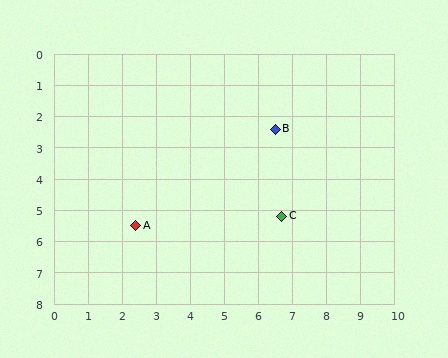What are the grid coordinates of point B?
Point B is at approximately (6.5, 2.4).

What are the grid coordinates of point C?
Point C is at approximately (6.7, 5.2).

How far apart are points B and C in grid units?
Points B and C are about 2.8 grid units apart.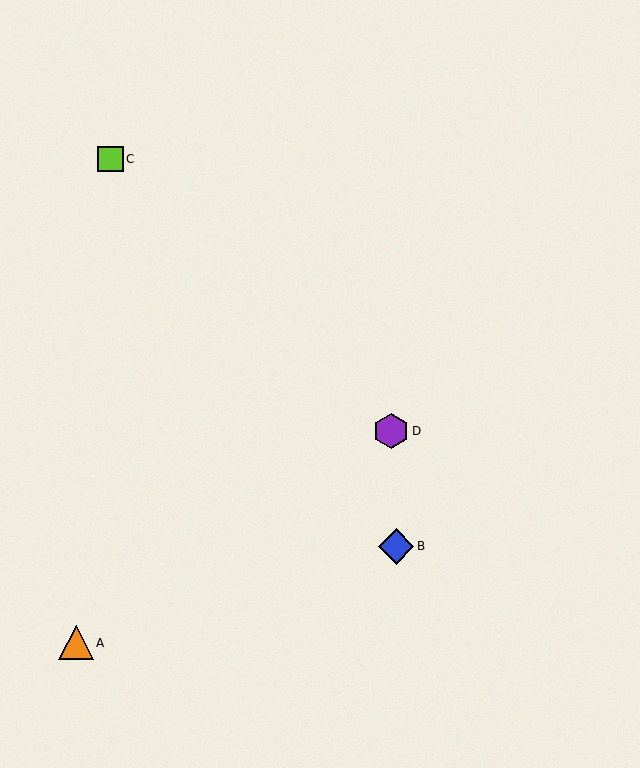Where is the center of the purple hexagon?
The center of the purple hexagon is at (391, 431).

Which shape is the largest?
The blue diamond (labeled B) is the largest.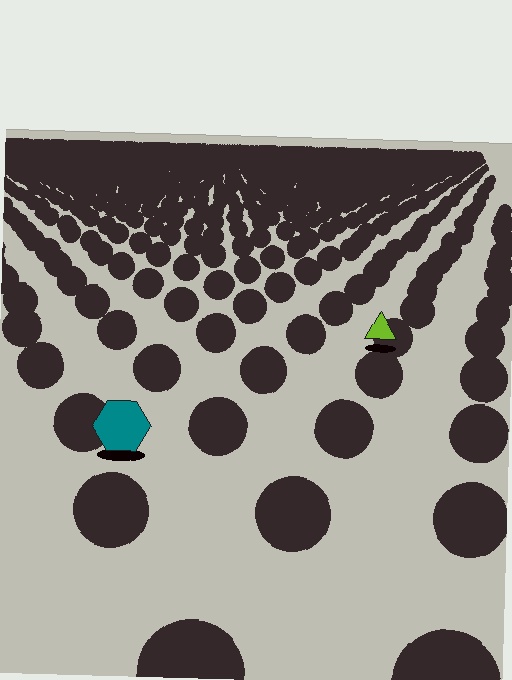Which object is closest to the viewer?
The teal hexagon is closest. The texture marks near it are larger and more spread out.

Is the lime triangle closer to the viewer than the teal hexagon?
No. The teal hexagon is closer — you can tell from the texture gradient: the ground texture is coarser near it.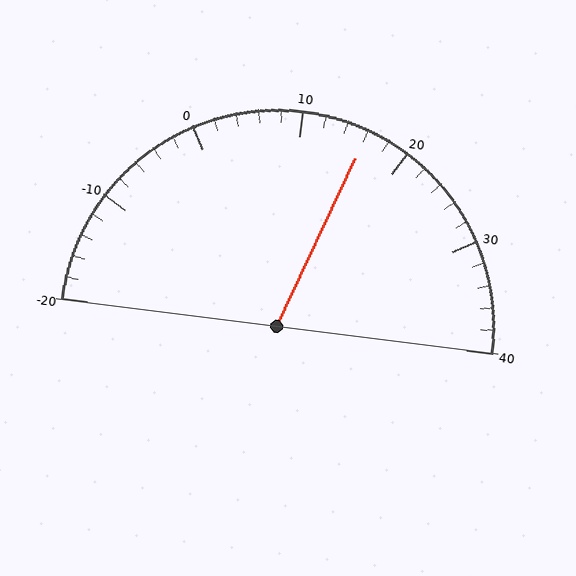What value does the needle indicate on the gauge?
The needle indicates approximately 16.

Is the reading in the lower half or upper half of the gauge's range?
The reading is in the upper half of the range (-20 to 40).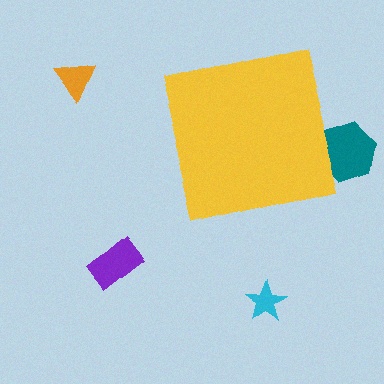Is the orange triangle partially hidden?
No, the orange triangle is fully visible.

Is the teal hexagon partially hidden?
Yes, the teal hexagon is partially hidden behind the yellow square.